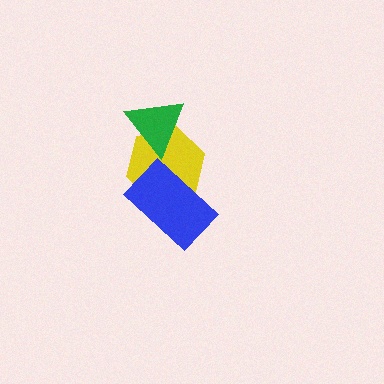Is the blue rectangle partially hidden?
No, no other shape covers it.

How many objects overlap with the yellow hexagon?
2 objects overlap with the yellow hexagon.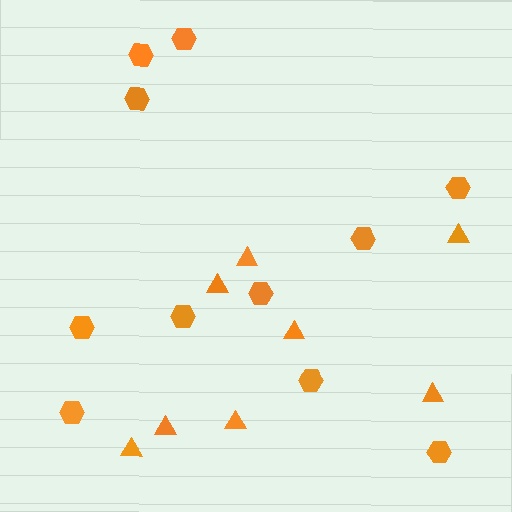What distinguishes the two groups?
There are 2 groups: one group of triangles (8) and one group of hexagons (11).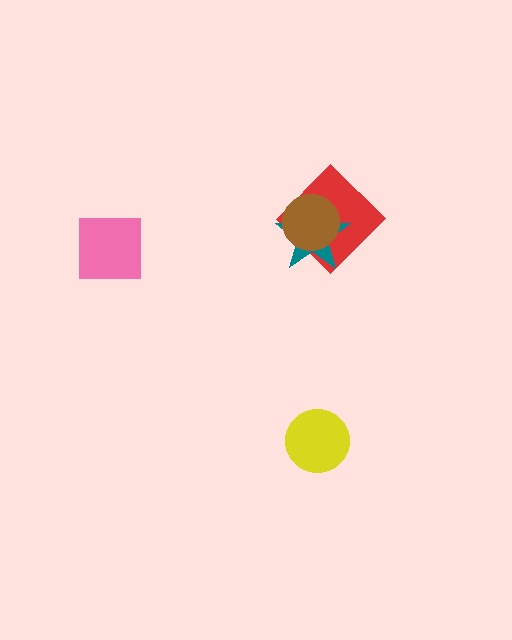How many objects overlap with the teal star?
2 objects overlap with the teal star.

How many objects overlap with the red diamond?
2 objects overlap with the red diamond.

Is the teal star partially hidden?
Yes, it is partially covered by another shape.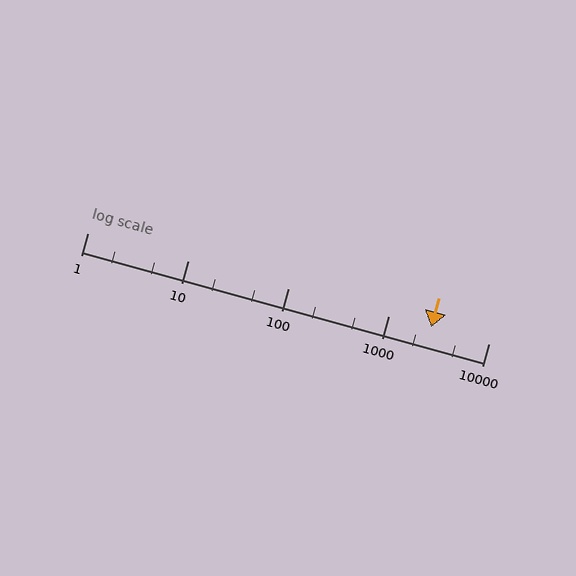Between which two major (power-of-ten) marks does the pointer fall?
The pointer is between 1000 and 10000.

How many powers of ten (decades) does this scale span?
The scale spans 4 decades, from 1 to 10000.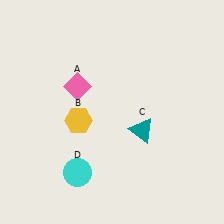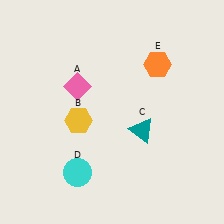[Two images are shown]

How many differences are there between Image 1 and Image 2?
There is 1 difference between the two images.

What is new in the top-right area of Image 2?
An orange hexagon (E) was added in the top-right area of Image 2.